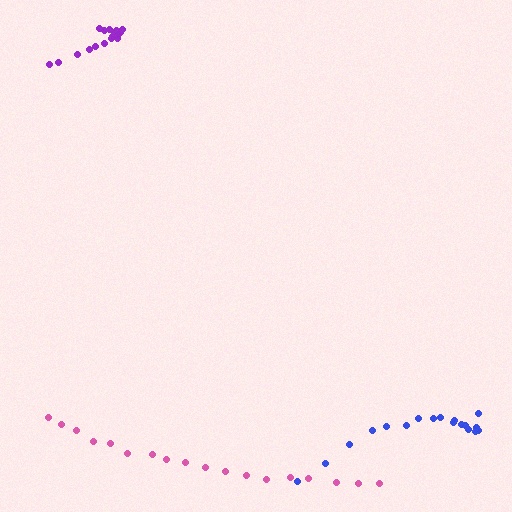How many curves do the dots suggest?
There are 3 distinct paths.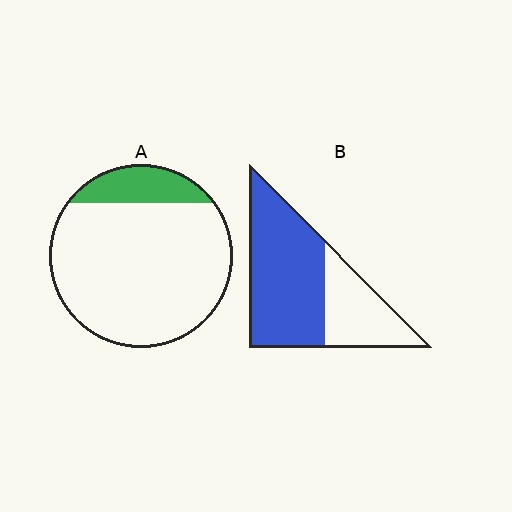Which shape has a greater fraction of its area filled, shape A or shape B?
Shape B.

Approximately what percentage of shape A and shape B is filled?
A is approximately 15% and B is approximately 65%.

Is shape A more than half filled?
No.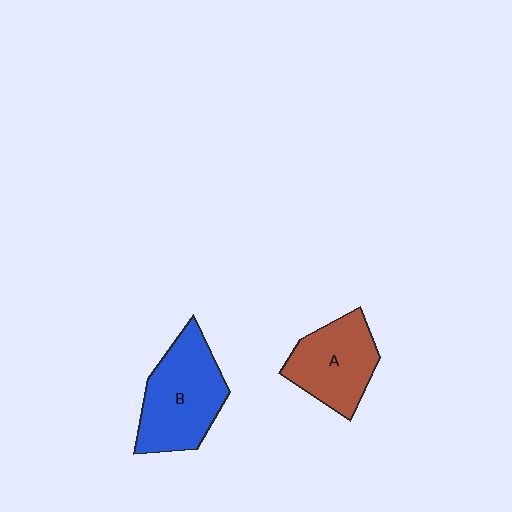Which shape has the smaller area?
Shape A (brown).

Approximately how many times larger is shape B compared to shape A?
Approximately 1.2 times.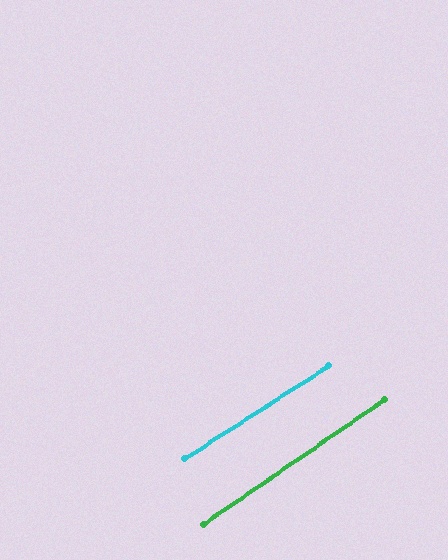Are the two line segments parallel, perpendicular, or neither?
Parallel — their directions differ by only 1.9°.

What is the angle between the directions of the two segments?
Approximately 2 degrees.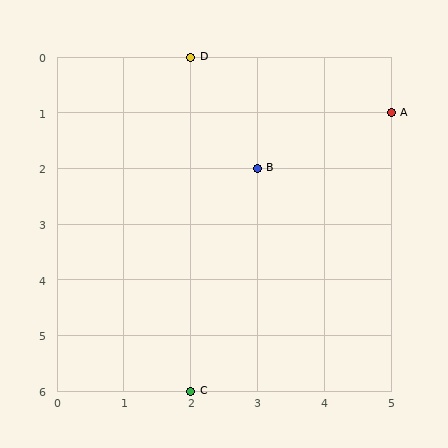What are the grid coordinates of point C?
Point C is at grid coordinates (2, 6).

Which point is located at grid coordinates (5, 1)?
Point A is at (5, 1).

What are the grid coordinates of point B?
Point B is at grid coordinates (3, 2).